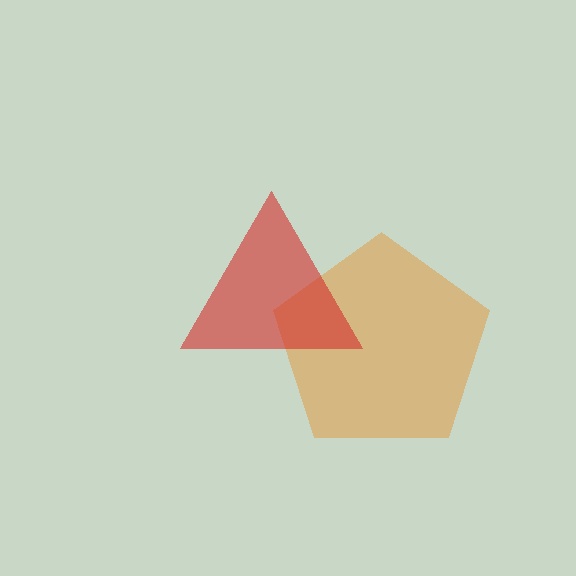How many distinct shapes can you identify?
There are 2 distinct shapes: an orange pentagon, a red triangle.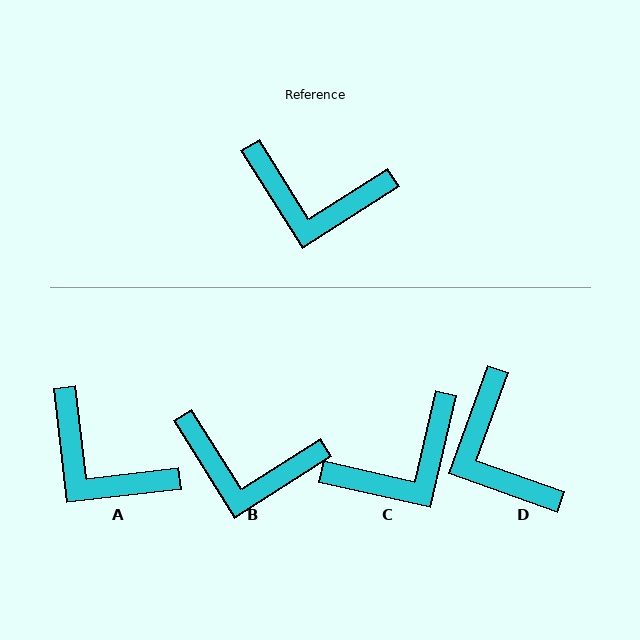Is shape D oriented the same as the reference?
No, it is off by about 52 degrees.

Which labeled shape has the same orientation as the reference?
B.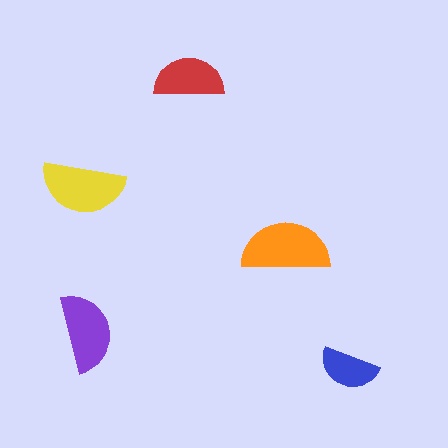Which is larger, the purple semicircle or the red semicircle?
The purple one.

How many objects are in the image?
There are 5 objects in the image.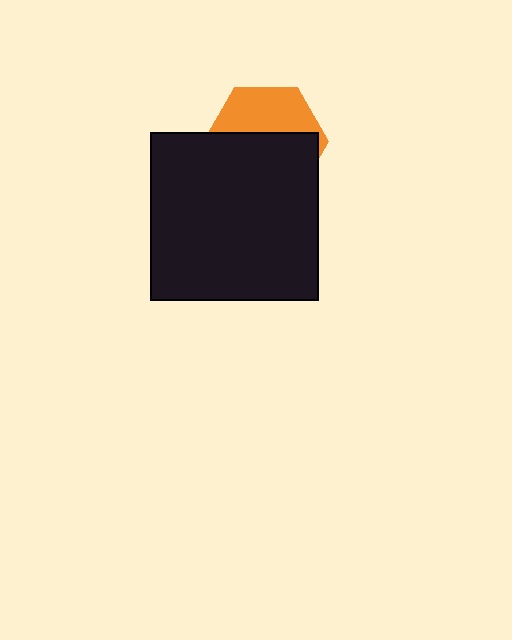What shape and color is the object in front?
The object in front is a black square.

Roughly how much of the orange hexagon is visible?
A small part of it is visible (roughly 40%).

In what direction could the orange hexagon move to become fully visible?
The orange hexagon could move up. That would shift it out from behind the black square entirely.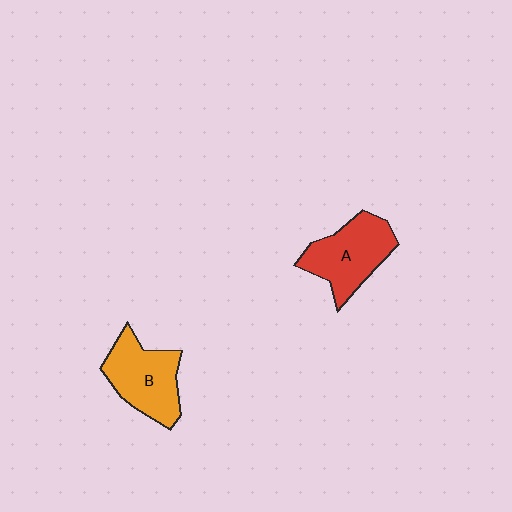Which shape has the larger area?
Shape A (red).